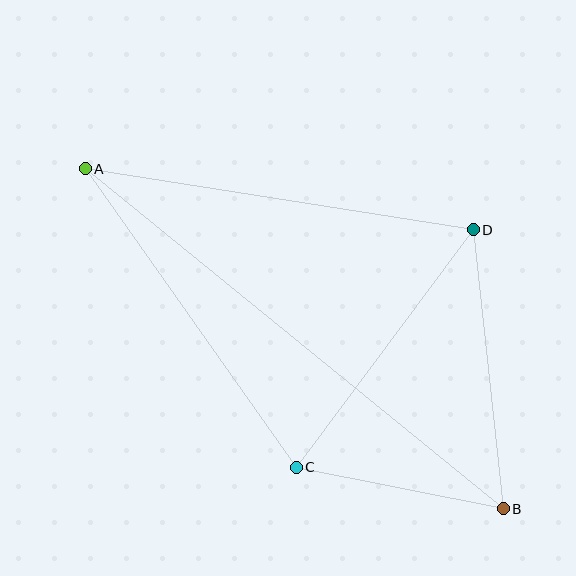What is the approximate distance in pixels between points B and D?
The distance between B and D is approximately 281 pixels.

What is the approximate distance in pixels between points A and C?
The distance between A and C is approximately 365 pixels.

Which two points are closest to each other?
Points B and C are closest to each other.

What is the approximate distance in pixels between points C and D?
The distance between C and D is approximately 296 pixels.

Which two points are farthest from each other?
Points A and B are farthest from each other.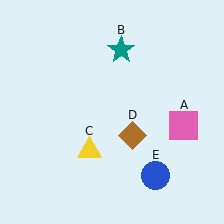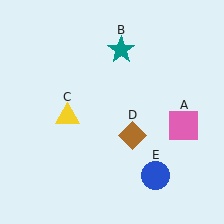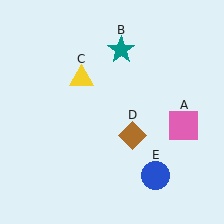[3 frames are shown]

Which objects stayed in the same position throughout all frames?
Pink square (object A) and teal star (object B) and brown diamond (object D) and blue circle (object E) remained stationary.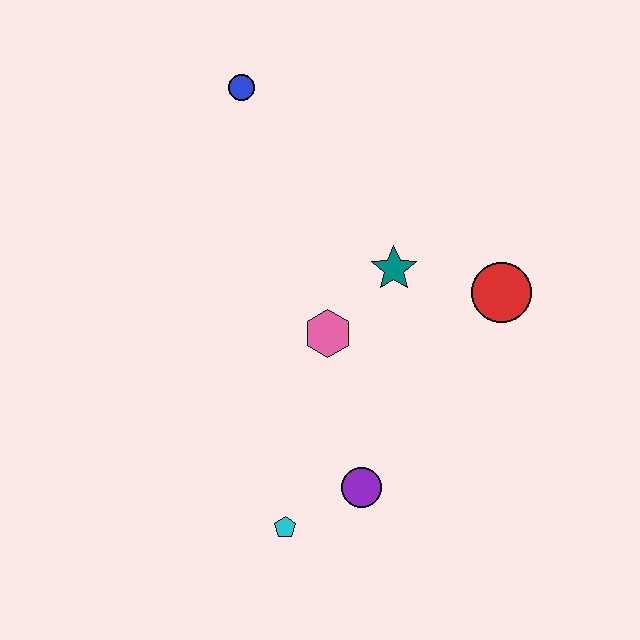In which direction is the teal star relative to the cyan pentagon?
The teal star is above the cyan pentagon.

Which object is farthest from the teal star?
The cyan pentagon is farthest from the teal star.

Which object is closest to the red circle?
The teal star is closest to the red circle.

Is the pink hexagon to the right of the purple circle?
No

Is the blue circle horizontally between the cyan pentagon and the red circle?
No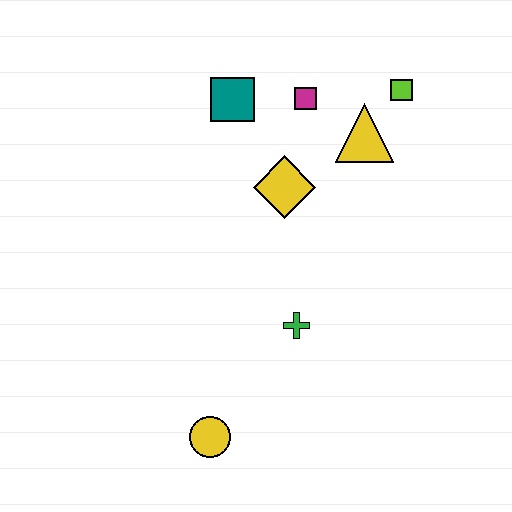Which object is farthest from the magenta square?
The yellow circle is farthest from the magenta square.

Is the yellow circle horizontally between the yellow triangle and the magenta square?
No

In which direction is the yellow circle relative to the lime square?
The yellow circle is below the lime square.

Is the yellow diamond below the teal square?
Yes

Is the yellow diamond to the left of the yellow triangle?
Yes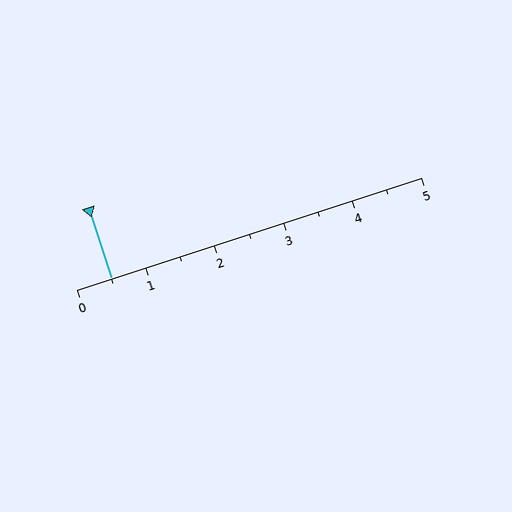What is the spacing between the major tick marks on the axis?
The major ticks are spaced 1 apart.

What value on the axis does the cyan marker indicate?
The marker indicates approximately 0.5.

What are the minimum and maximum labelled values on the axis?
The axis runs from 0 to 5.